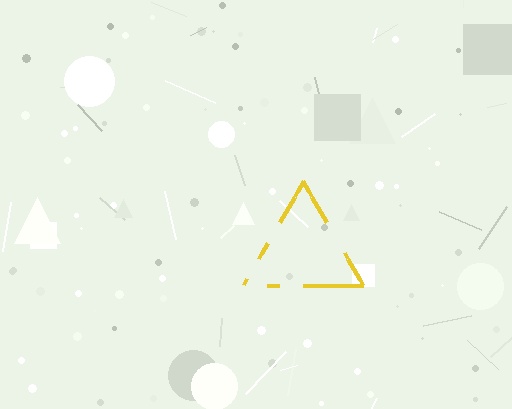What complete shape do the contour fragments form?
The contour fragments form a triangle.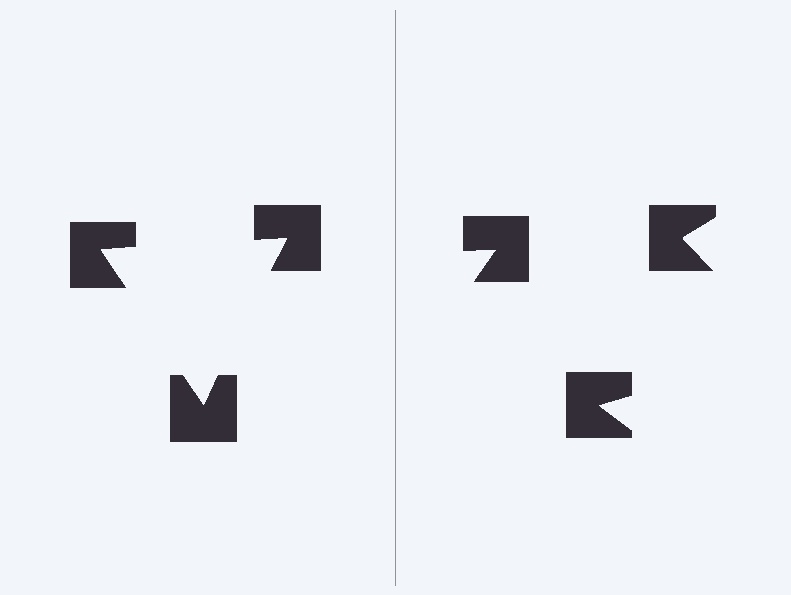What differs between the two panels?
The notched squares are positioned identically on both sides; only the wedge orientations differ. On the left they align to a triangle; on the right they are misaligned.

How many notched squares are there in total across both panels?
6 — 3 on each side.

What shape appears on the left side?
An illusory triangle.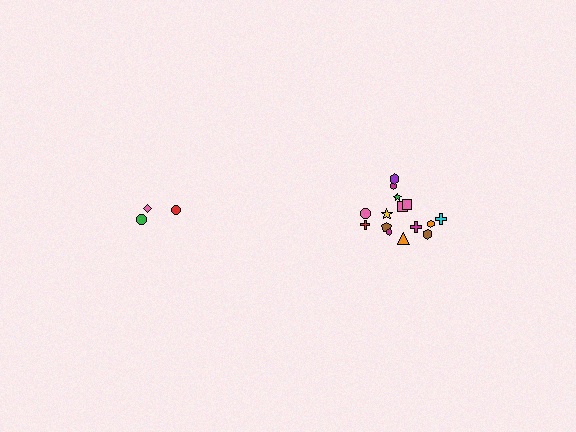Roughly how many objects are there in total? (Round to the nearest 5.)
Roughly 20 objects in total.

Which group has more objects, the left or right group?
The right group.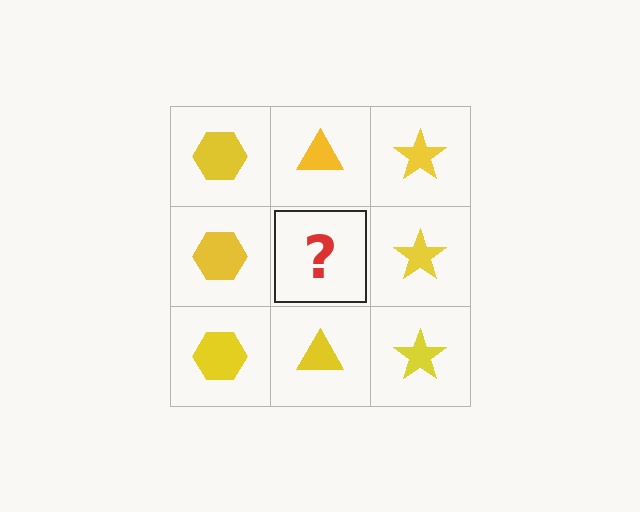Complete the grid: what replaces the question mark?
The question mark should be replaced with a yellow triangle.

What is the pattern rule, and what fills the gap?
The rule is that each column has a consistent shape. The gap should be filled with a yellow triangle.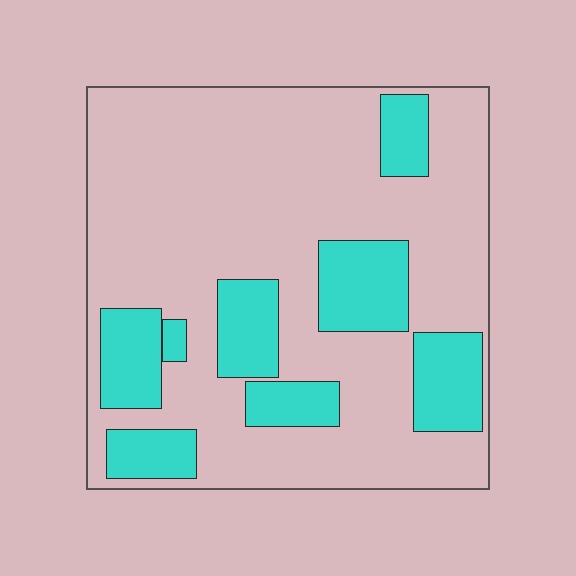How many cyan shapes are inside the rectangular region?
8.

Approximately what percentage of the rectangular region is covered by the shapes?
Approximately 25%.